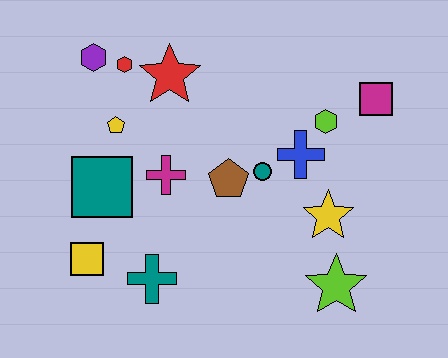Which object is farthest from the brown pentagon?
The purple hexagon is farthest from the brown pentagon.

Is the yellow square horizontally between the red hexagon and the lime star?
No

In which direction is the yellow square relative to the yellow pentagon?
The yellow square is below the yellow pentagon.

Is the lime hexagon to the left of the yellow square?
No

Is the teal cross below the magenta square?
Yes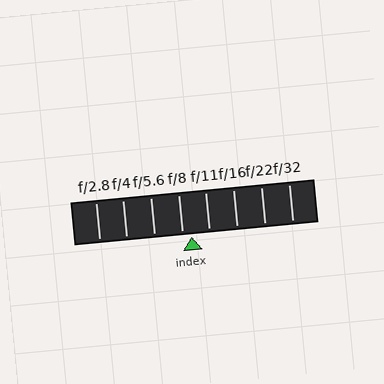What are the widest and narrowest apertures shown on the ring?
The widest aperture shown is f/2.8 and the narrowest is f/32.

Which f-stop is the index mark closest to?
The index mark is closest to f/8.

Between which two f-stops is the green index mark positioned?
The index mark is between f/8 and f/11.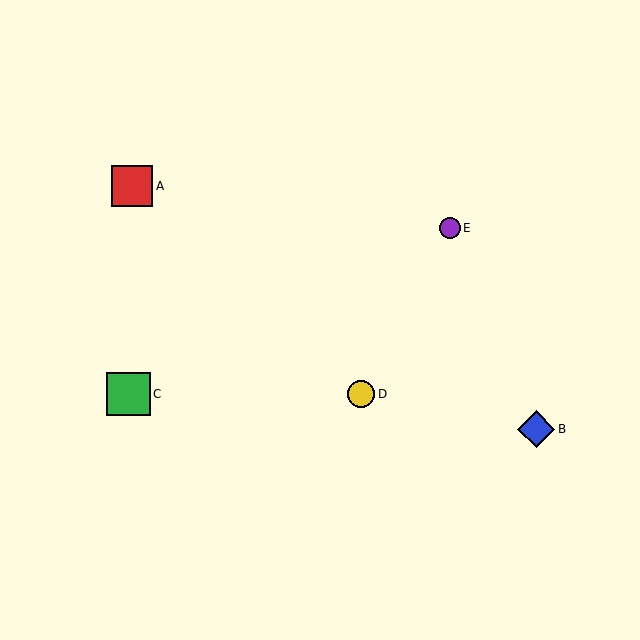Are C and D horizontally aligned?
Yes, both are at y≈394.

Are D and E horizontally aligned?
No, D is at y≈394 and E is at y≈228.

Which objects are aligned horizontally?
Objects C, D are aligned horizontally.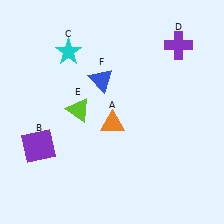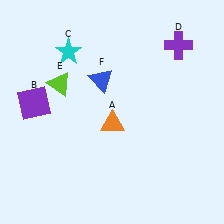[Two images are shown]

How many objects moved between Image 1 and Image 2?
2 objects moved between the two images.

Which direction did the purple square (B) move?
The purple square (B) moved up.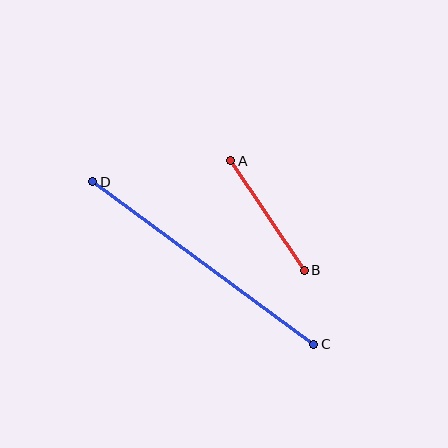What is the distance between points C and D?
The distance is approximately 274 pixels.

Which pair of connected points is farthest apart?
Points C and D are farthest apart.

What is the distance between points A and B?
The distance is approximately 132 pixels.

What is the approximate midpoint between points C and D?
The midpoint is at approximately (203, 263) pixels.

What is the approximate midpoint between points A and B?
The midpoint is at approximately (268, 215) pixels.